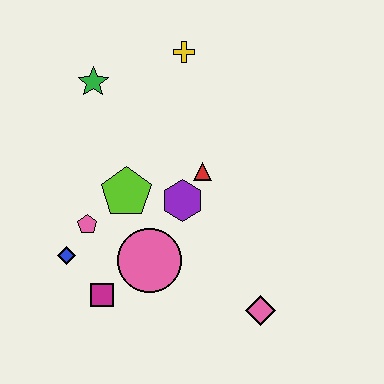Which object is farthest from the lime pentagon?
The pink diamond is farthest from the lime pentagon.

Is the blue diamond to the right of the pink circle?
No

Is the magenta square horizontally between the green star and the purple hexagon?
Yes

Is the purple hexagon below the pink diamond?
No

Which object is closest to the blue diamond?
The pink pentagon is closest to the blue diamond.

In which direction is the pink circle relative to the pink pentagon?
The pink circle is to the right of the pink pentagon.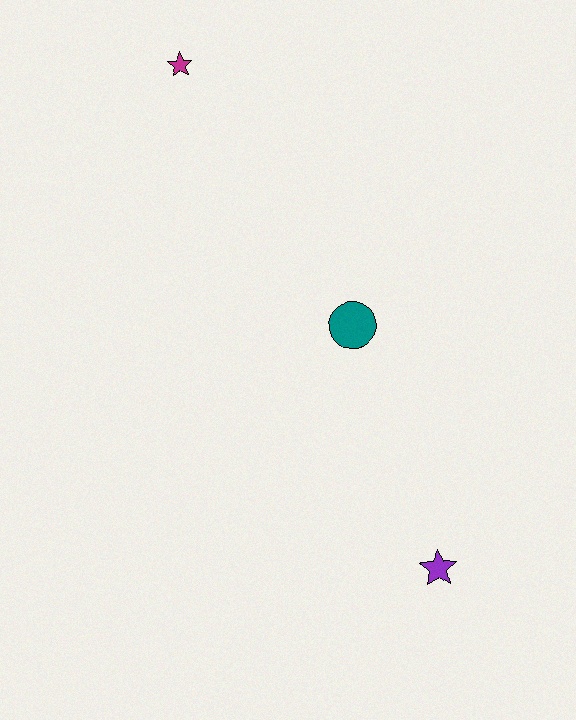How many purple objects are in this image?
There is 1 purple object.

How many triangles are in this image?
There are no triangles.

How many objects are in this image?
There are 3 objects.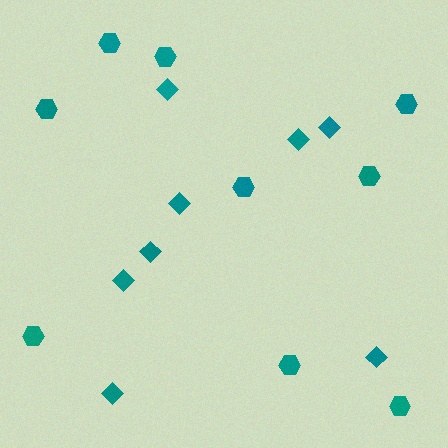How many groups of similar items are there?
There are 2 groups: one group of diamonds (8) and one group of hexagons (9).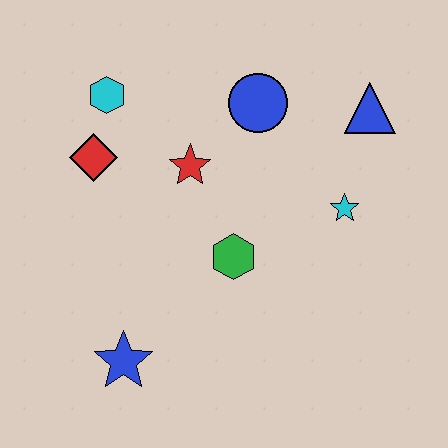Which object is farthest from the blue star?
The blue triangle is farthest from the blue star.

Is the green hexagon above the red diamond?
No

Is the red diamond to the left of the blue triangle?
Yes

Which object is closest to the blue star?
The green hexagon is closest to the blue star.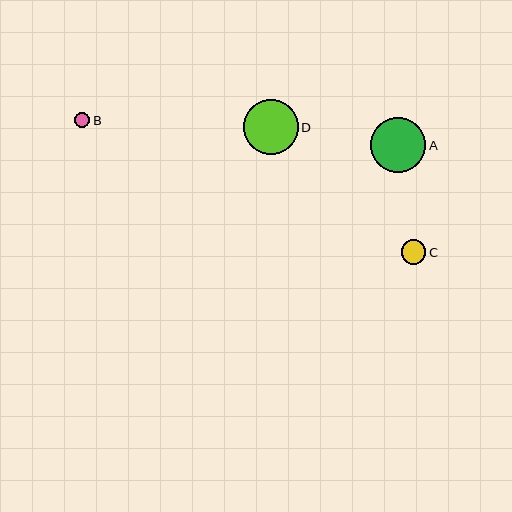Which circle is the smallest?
Circle B is the smallest with a size of approximately 15 pixels.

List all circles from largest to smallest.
From largest to smallest: D, A, C, B.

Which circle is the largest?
Circle D is the largest with a size of approximately 55 pixels.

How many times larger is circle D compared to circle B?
Circle D is approximately 3.6 times the size of circle B.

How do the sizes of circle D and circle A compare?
Circle D and circle A are approximately the same size.